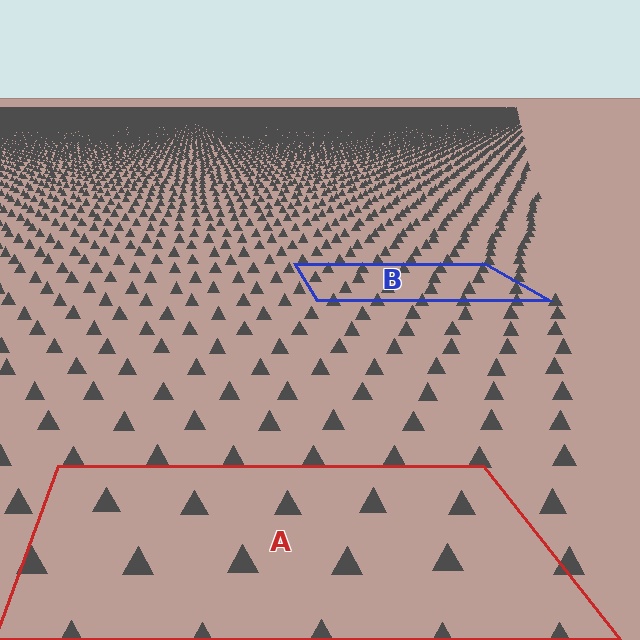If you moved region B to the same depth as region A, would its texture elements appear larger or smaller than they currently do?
They would appear larger. At a closer depth, the same texture elements are projected at a bigger on-screen size.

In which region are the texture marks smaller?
The texture marks are smaller in region B, because it is farther away.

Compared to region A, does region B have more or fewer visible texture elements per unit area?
Region B has more texture elements per unit area — they are packed more densely because it is farther away.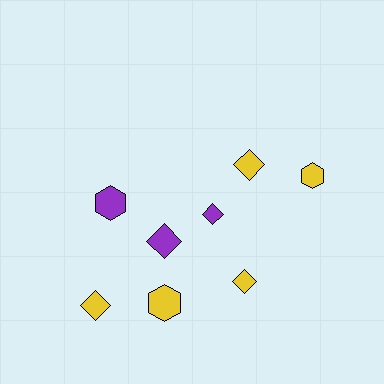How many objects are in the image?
There are 8 objects.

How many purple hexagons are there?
There is 1 purple hexagon.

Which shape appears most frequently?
Diamond, with 5 objects.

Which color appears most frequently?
Yellow, with 5 objects.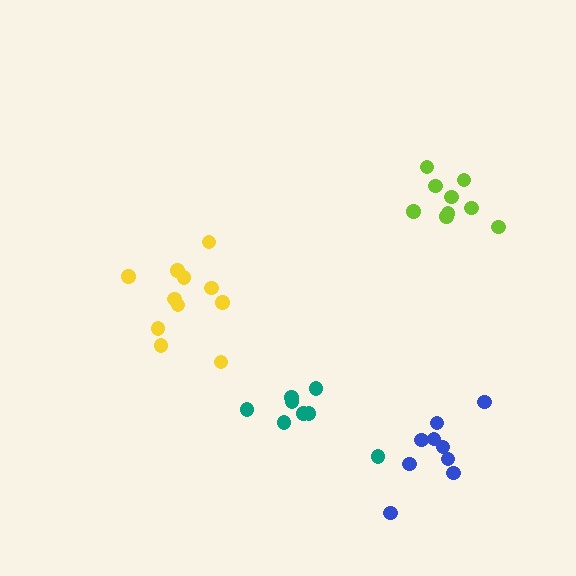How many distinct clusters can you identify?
There are 4 distinct clusters.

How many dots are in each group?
Group 1: 11 dots, Group 2: 10 dots, Group 3: 8 dots, Group 4: 9 dots (38 total).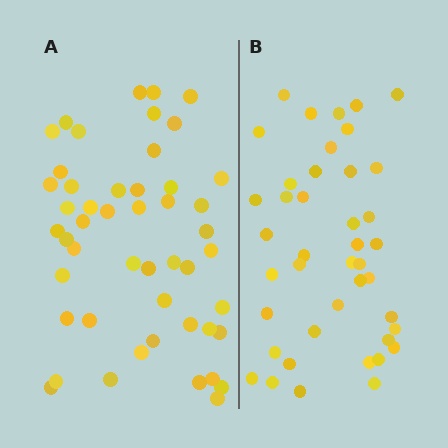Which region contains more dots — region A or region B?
Region A (the left region) has more dots.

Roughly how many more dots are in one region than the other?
Region A has roughly 8 or so more dots than region B.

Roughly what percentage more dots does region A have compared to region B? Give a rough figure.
About 15% more.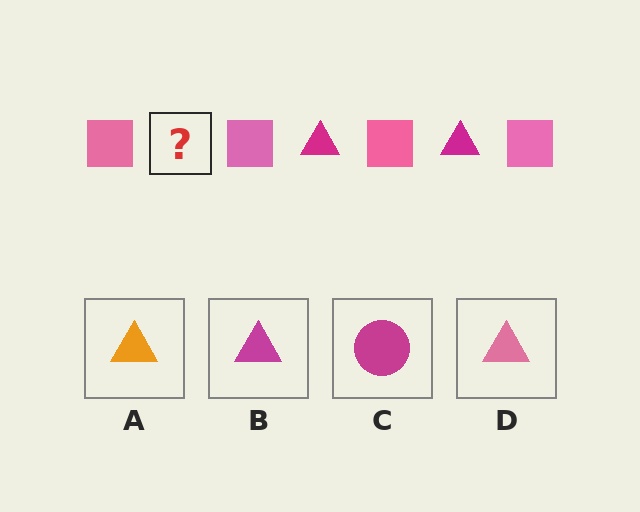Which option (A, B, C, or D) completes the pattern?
B.